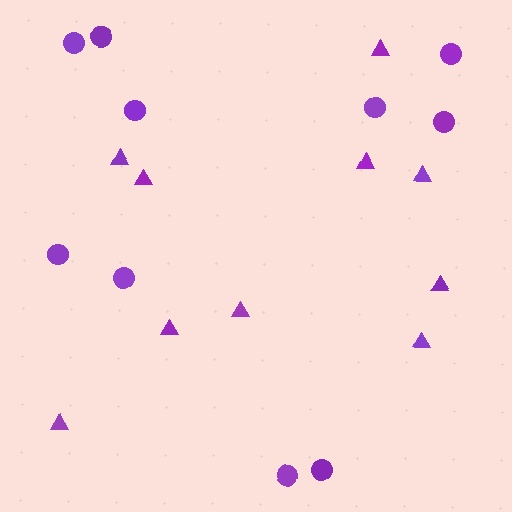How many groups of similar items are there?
There are 2 groups: one group of circles (10) and one group of triangles (10).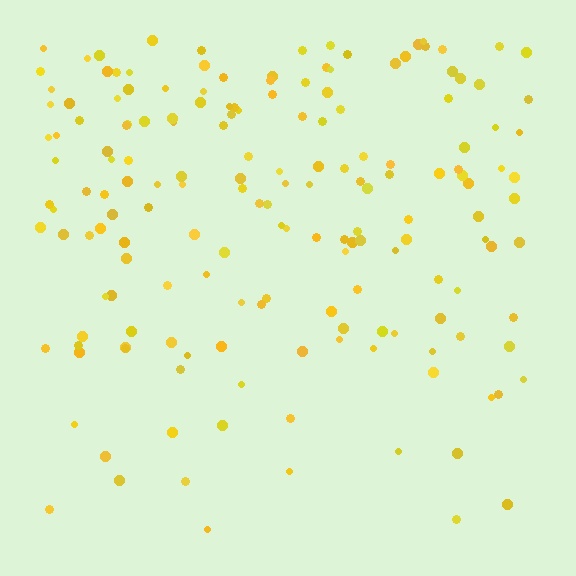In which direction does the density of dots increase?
From bottom to top, with the top side densest.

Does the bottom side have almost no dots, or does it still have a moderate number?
Still a moderate number, just noticeably fewer than the top.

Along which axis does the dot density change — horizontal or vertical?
Vertical.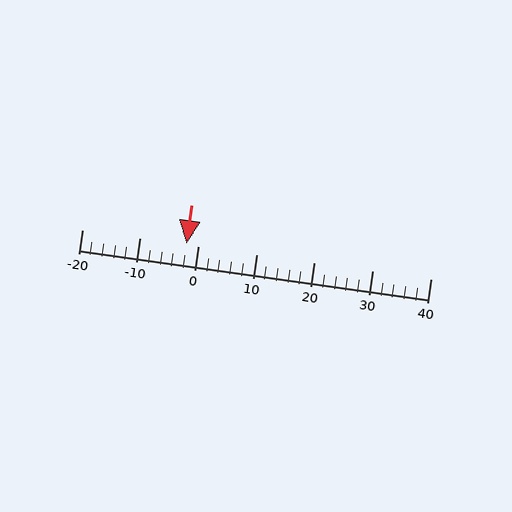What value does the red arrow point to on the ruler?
The red arrow points to approximately -2.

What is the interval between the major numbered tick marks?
The major tick marks are spaced 10 units apart.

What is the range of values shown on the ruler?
The ruler shows values from -20 to 40.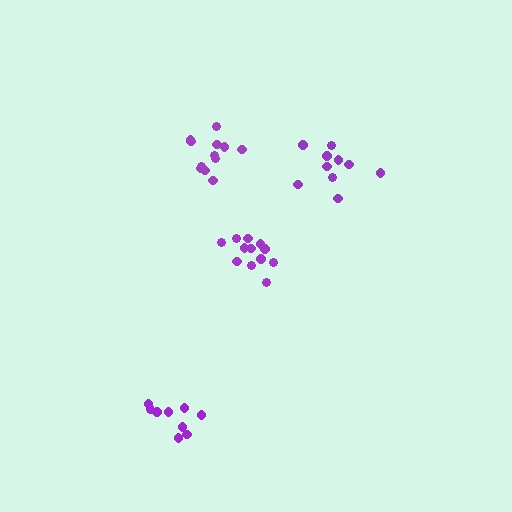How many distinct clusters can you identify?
There are 4 distinct clusters.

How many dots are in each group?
Group 1: 13 dots, Group 2: 12 dots, Group 3: 9 dots, Group 4: 10 dots (44 total).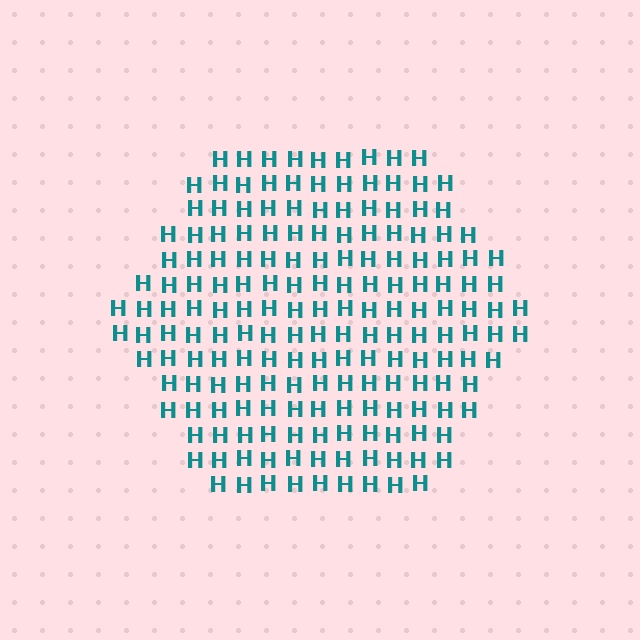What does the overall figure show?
The overall figure shows a hexagon.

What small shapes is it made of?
It is made of small letter H's.